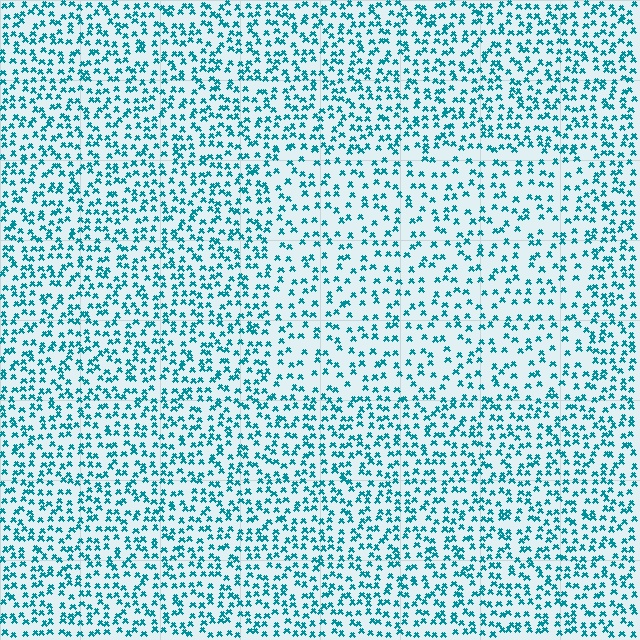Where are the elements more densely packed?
The elements are more densely packed outside the rectangle boundary.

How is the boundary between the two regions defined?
The boundary is defined by a change in element density (approximately 1.6x ratio). All elements are the same color, size, and shape.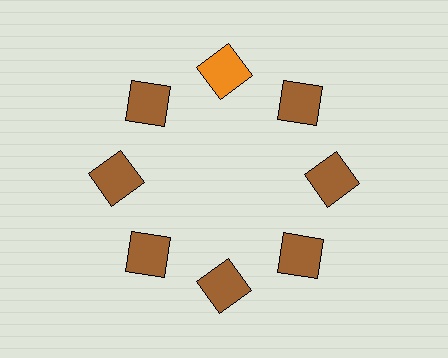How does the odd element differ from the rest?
It has a different color: orange instead of brown.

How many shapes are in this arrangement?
There are 8 shapes arranged in a ring pattern.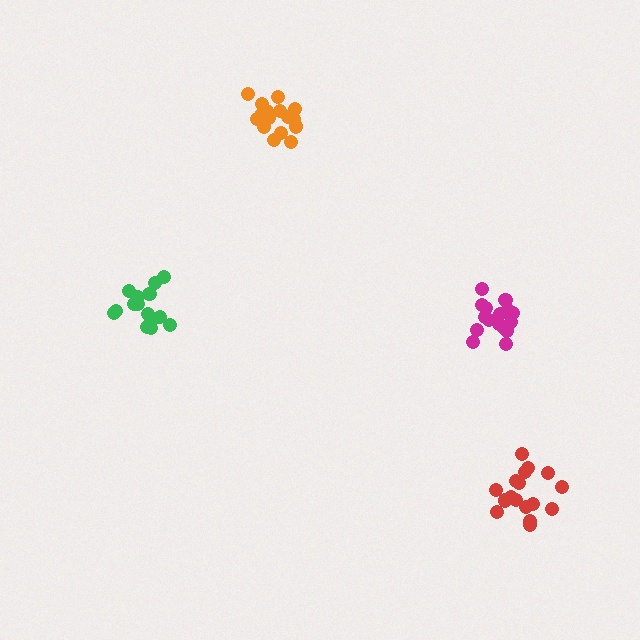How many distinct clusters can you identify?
There are 4 distinct clusters.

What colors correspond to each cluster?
The clusters are colored: red, magenta, orange, green.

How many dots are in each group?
Group 1: 18 dots, Group 2: 18 dots, Group 3: 17 dots, Group 4: 16 dots (69 total).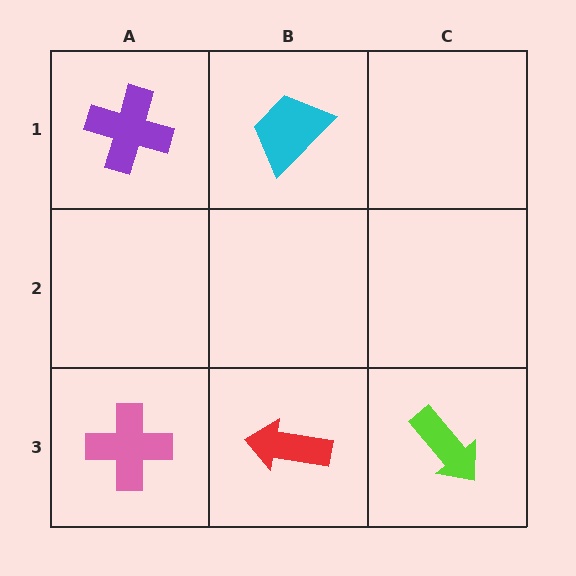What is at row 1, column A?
A purple cross.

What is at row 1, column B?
A cyan trapezoid.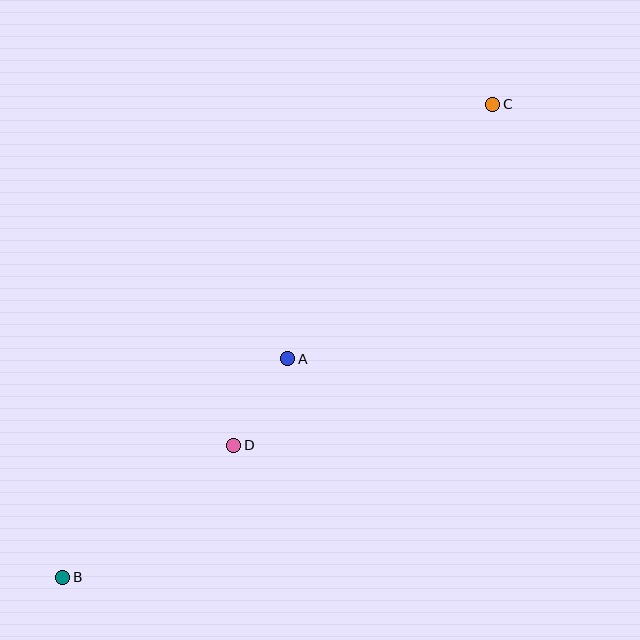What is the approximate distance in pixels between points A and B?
The distance between A and B is approximately 314 pixels.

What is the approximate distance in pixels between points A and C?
The distance between A and C is approximately 327 pixels.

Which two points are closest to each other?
Points A and D are closest to each other.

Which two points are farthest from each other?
Points B and C are farthest from each other.